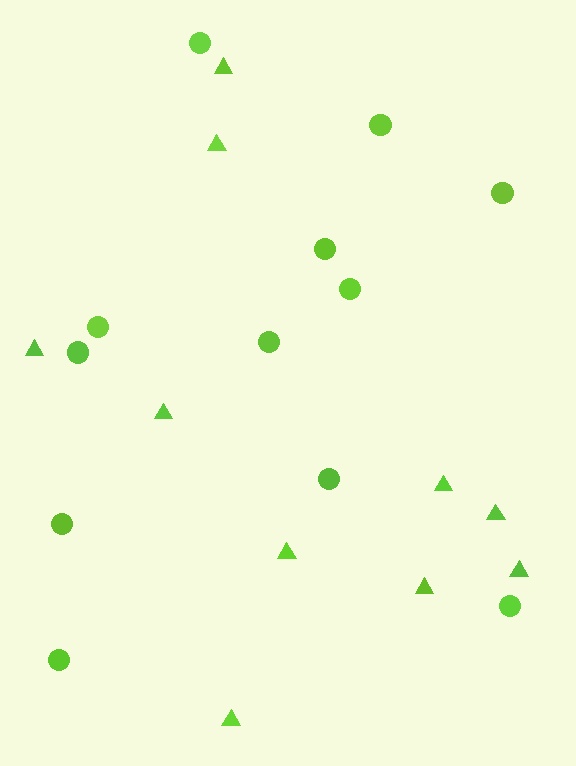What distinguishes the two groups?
There are 2 groups: one group of circles (12) and one group of triangles (10).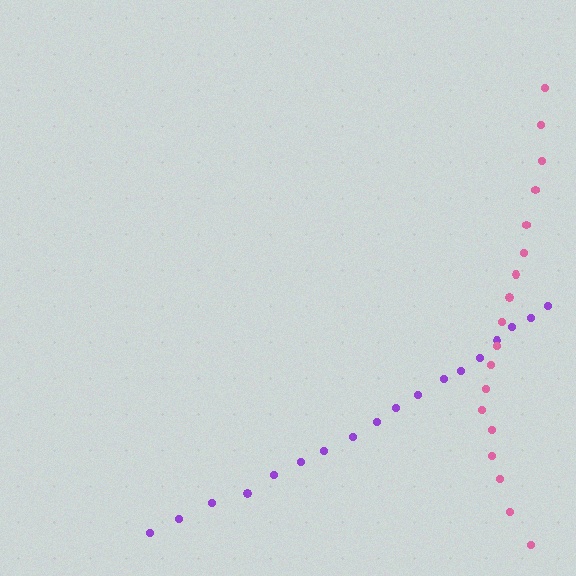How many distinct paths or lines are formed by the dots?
There are 2 distinct paths.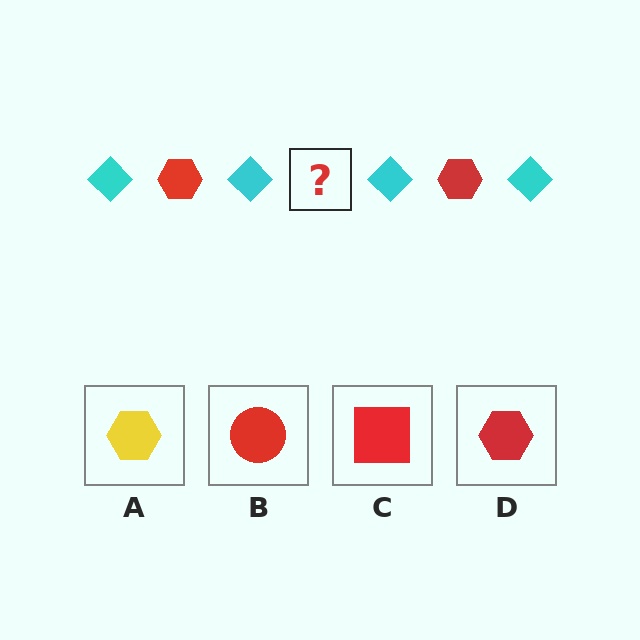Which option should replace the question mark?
Option D.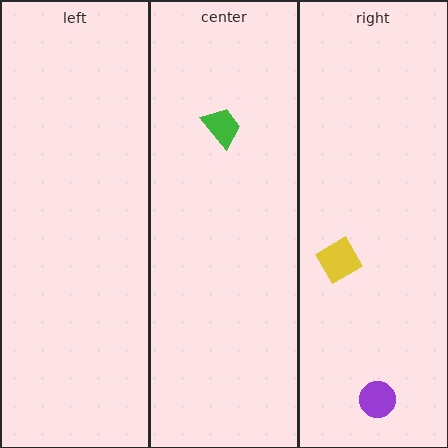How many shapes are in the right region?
2.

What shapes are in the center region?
The green trapezoid.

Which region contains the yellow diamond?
The right region.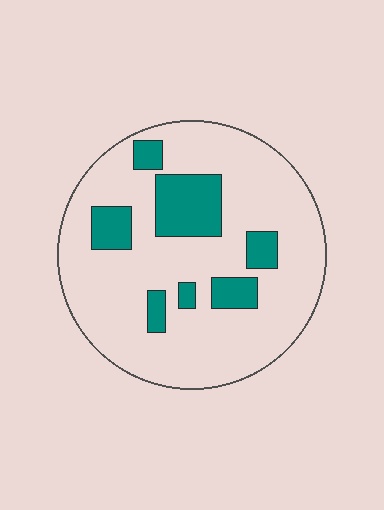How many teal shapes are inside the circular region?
7.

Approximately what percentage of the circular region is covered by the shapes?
Approximately 20%.